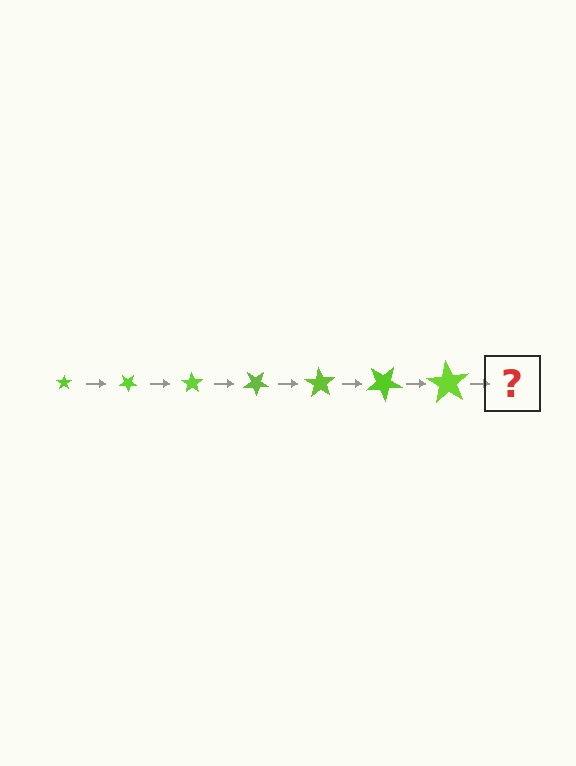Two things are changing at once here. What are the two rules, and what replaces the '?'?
The two rules are that the star grows larger each step and it rotates 35 degrees each step. The '?' should be a star, larger than the previous one and rotated 245 degrees from the start.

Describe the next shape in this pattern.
It should be a star, larger than the previous one and rotated 245 degrees from the start.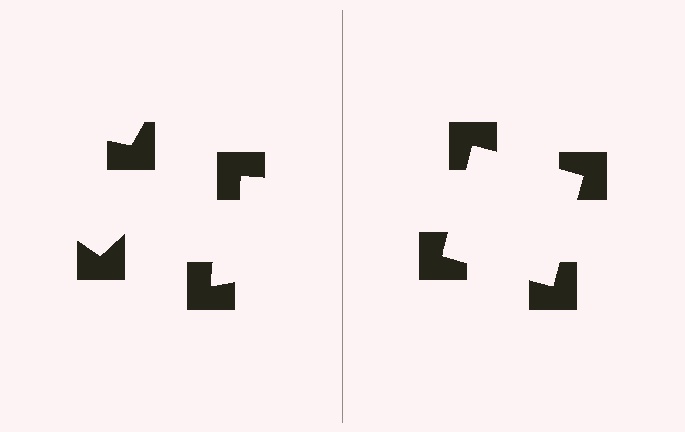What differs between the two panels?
The notched squares are positioned identically on both sides; only the wedge orientations differ. On the right they align to a square; on the left they are misaligned.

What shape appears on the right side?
An illusory square.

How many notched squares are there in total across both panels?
8 — 4 on each side.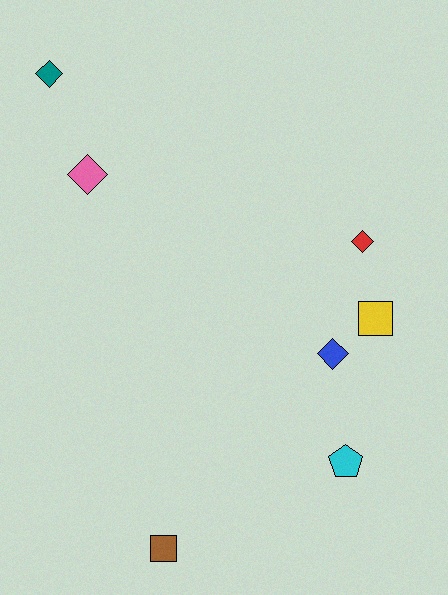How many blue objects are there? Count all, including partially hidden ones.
There is 1 blue object.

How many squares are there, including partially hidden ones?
There are 2 squares.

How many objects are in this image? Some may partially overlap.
There are 7 objects.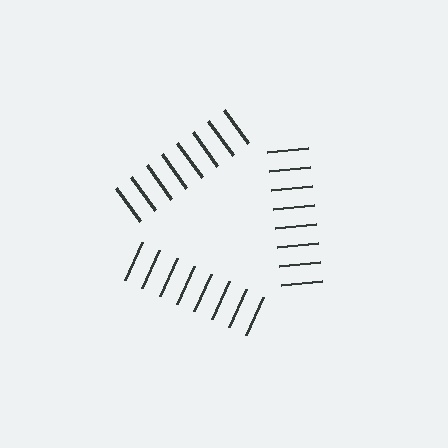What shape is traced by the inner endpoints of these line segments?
An illusory triangle — the line segments terminate on its edges but no continuous stroke is drawn.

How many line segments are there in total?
24 — 8 along each of the 3 edges.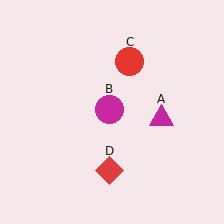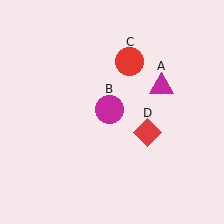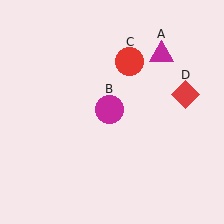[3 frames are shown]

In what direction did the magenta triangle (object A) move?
The magenta triangle (object A) moved up.